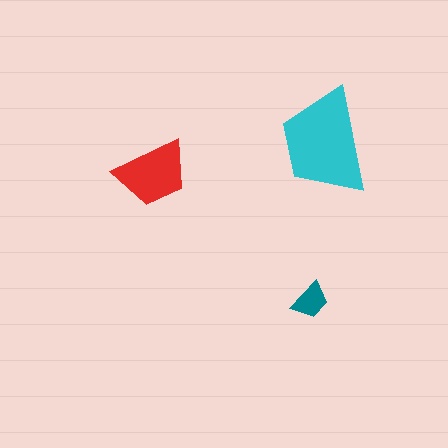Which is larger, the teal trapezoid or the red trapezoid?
The red one.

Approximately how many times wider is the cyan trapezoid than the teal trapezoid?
About 3 times wider.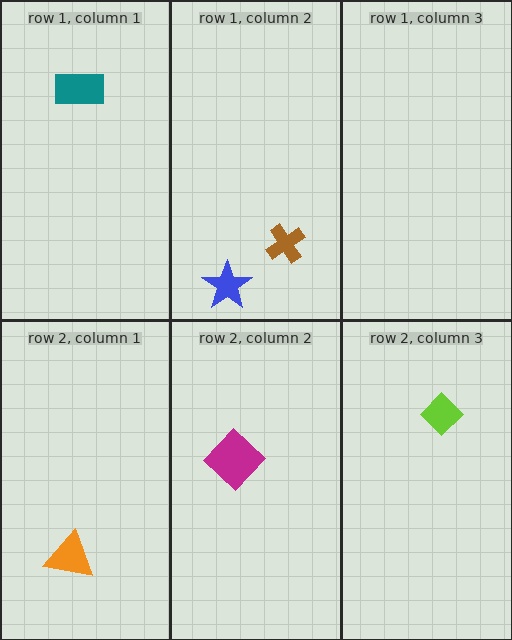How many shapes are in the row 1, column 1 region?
1.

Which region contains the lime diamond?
The row 2, column 3 region.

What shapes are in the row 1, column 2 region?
The brown cross, the blue star.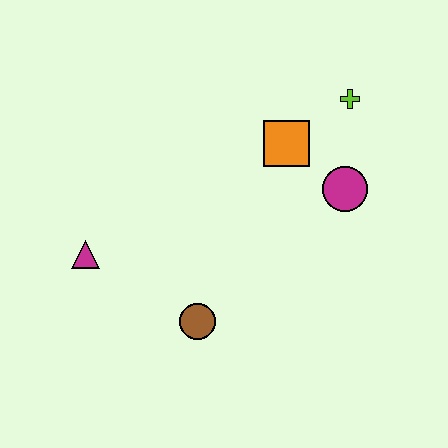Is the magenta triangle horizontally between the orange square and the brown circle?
No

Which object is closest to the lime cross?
The orange square is closest to the lime cross.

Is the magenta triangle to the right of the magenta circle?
No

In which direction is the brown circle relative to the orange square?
The brown circle is below the orange square.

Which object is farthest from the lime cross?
The magenta triangle is farthest from the lime cross.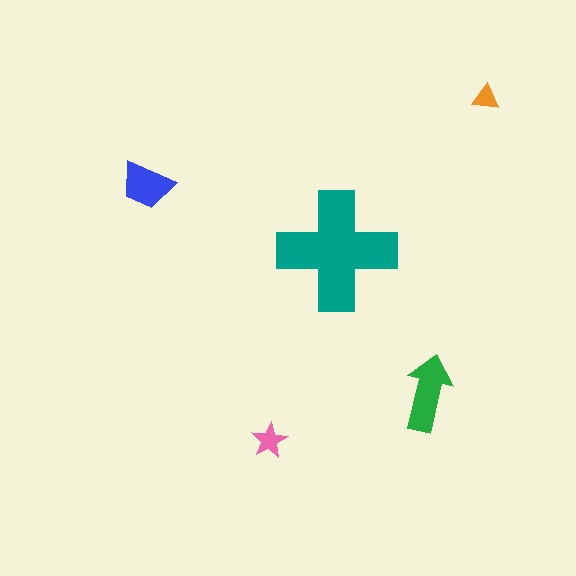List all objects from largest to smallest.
The teal cross, the green arrow, the blue trapezoid, the pink star, the orange triangle.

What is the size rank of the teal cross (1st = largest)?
1st.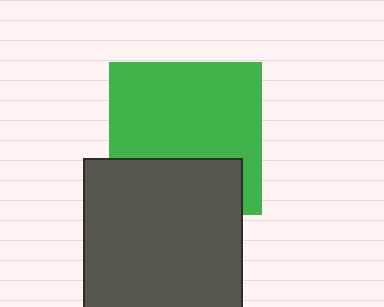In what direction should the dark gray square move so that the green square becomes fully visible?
The dark gray square should move down. That is the shortest direction to clear the overlap and leave the green square fully visible.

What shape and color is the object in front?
The object in front is a dark gray square.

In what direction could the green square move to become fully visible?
The green square could move up. That would shift it out from behind the dark gray square entirely.